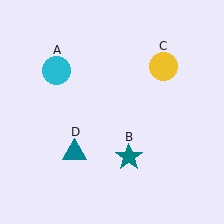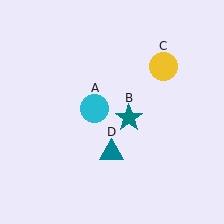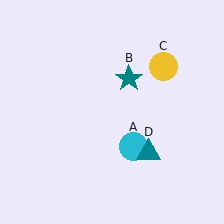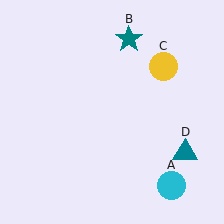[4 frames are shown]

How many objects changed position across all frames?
3 objects changed position: cyan circle (object A), teal star (object B), teal triangle (object D).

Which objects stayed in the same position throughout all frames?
Yellow circle (object C) remained stationary.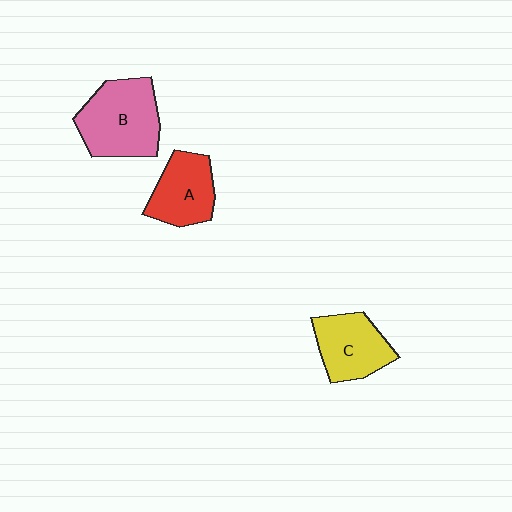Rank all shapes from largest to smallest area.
From largest to smallest: B (pink), C (yellow), A (red).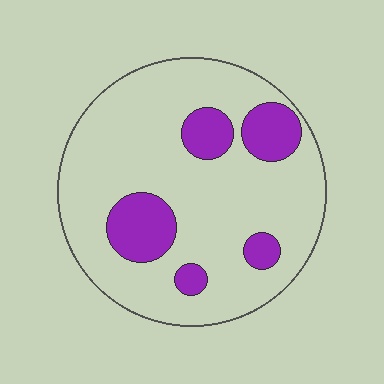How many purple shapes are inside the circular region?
5.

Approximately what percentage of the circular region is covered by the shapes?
Approximately 20%.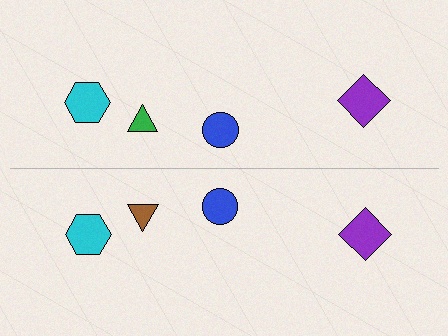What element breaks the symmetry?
The brown triangle on the bottom side breaks the symmetry — its mirror counterpart is green.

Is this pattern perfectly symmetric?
No, the pattern is not perfectly symmetric. The brown triangle on the bottom side breaks the symmetry — its mirror counterpart is green.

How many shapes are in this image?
There are 8 shapes in this image.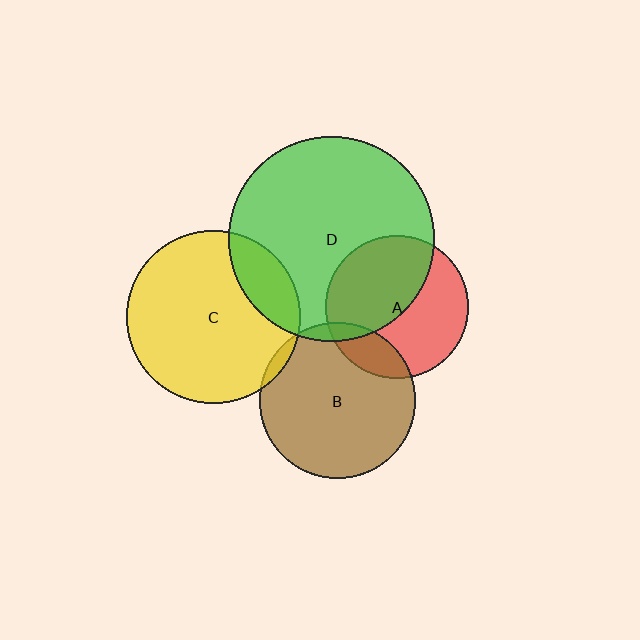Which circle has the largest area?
Circle D (green).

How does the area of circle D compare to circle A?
Approximately 2.1 times.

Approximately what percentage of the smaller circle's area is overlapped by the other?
Approximately 15%.